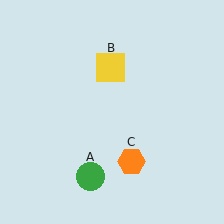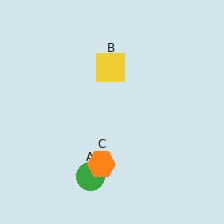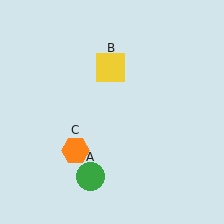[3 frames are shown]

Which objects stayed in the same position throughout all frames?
Green circle (object A) and yellow square (object B) remained stationary.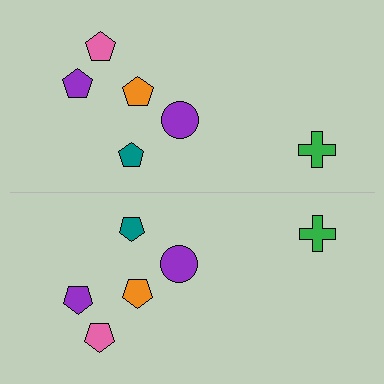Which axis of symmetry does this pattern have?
The pattern has a horizontal axis of symmetry running through the center of the image.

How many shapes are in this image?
There are 12 shapes in this image.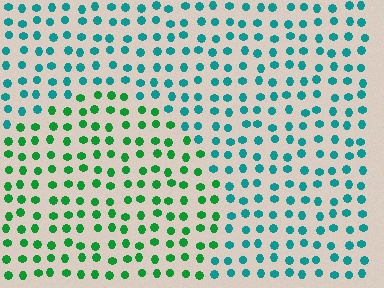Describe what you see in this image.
The image is filled with small teal elements in a uniform arrangement. A circle-shaped region is visible where the elements are tinted to a slightly different hue, forming a subtle color boundary.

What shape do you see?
I see a circle.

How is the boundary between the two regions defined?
The boundary is defined purely by a slight shift in hue (about 43 degrees). Spacing, size, and orientation are identical on both sides.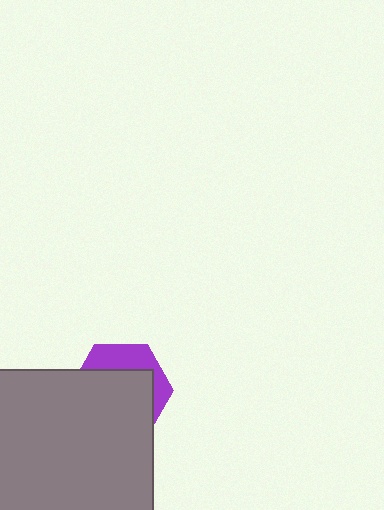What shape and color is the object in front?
The object in front is a gray square.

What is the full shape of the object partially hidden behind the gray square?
The partially hidden object is a purple hexagon.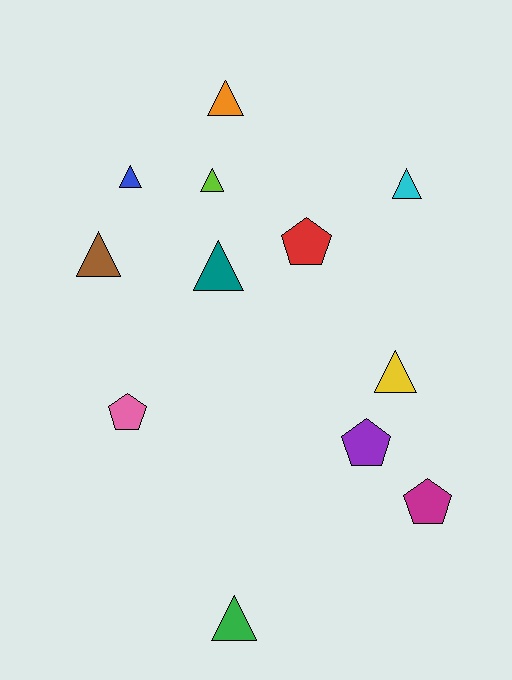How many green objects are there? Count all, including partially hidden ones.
There is 1 green object.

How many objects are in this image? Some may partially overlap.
There are 12 objects.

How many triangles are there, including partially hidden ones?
There are 8 triangles.